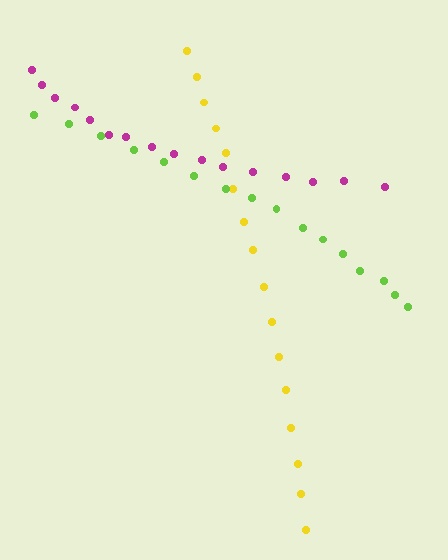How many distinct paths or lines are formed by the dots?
There are 3 distinct paths.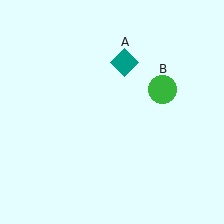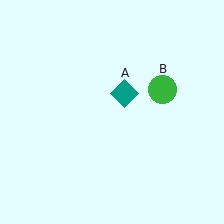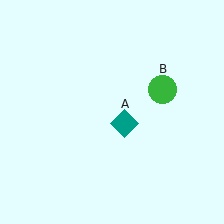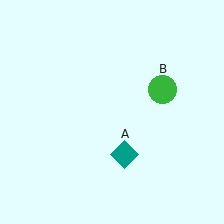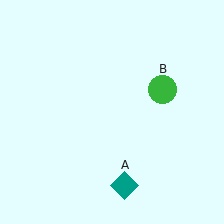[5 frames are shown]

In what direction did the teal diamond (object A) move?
The teal diamond (object A) moved down.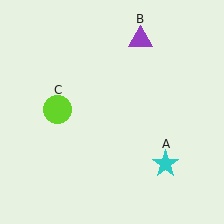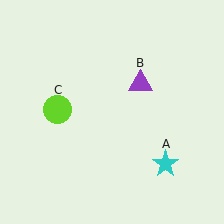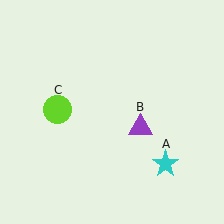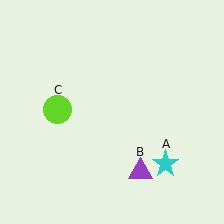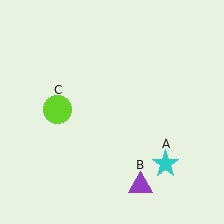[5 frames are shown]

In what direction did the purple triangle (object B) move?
The purple triangle (object B) moved down.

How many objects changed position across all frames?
1 object changed position: purple triangle (object B).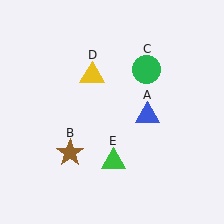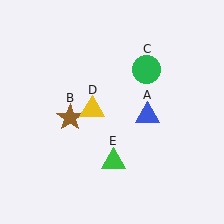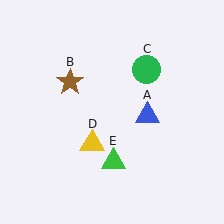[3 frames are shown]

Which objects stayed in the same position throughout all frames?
Blue triangle (object A) and green circle (object C) and green triangle (object E) remained stationary.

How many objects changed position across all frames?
2 objects changed position: brown star (object B), yellow triangle (object D).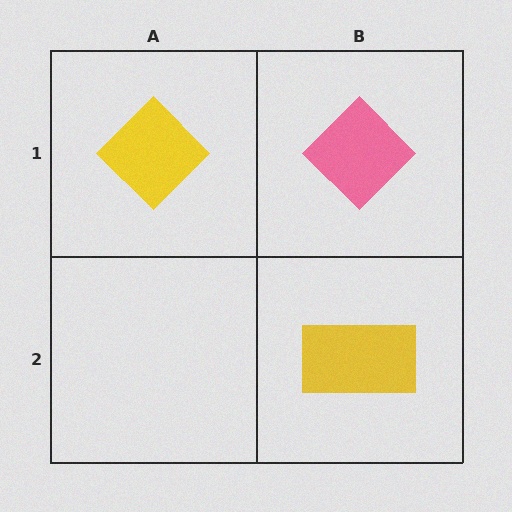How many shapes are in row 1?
2 shapes.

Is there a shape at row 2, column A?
No, that cell is empty.